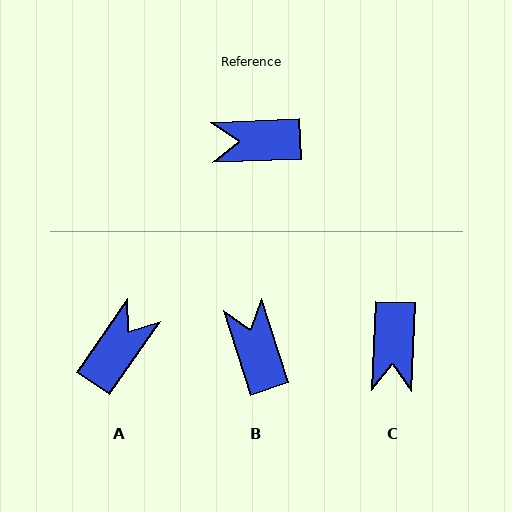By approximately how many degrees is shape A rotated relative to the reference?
Approximately 127 degrees clockwise.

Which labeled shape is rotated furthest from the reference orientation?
A, about 127 degrees away.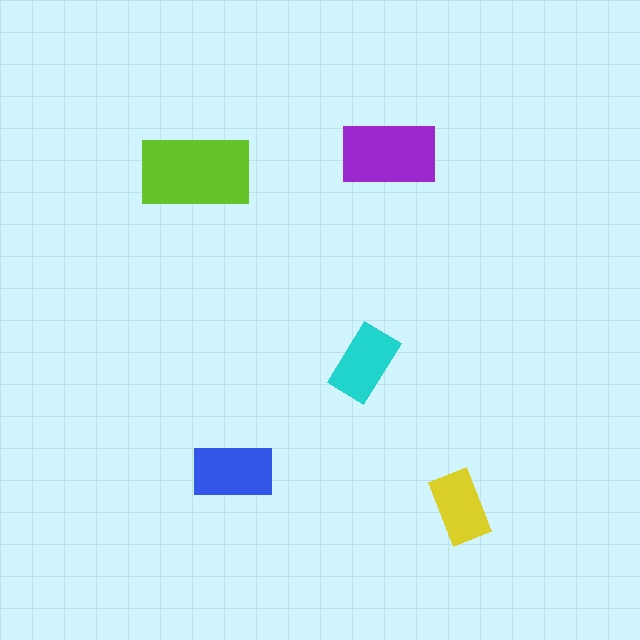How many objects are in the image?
There are 5 objects in the image.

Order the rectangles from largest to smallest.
the lime one, the purple one, the blue one, the cyan one, the yellow one.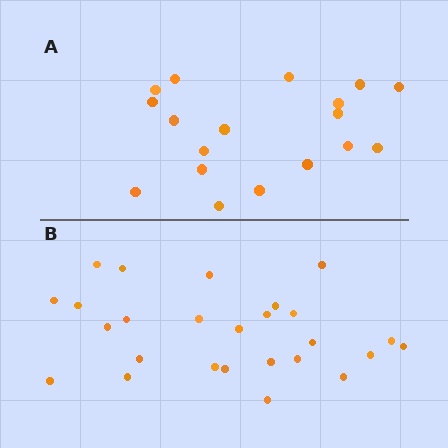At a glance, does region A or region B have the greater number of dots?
Region B (the bottom region) has more dots.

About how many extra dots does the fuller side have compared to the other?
Region B has roughly 8 or so more dots than region A.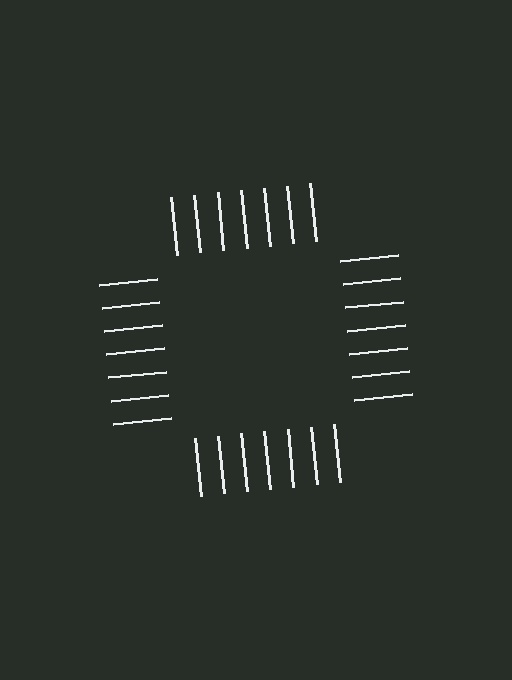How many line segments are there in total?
28 — 7 along each of the 4 edges.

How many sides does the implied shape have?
4 sides — the line-ends trace a square.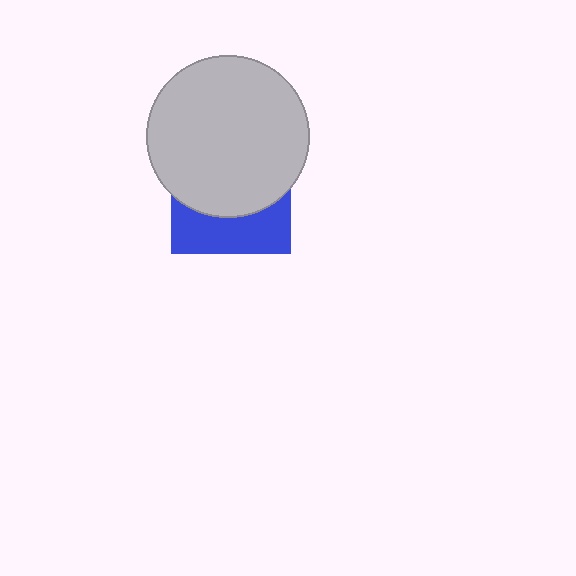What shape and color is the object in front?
The object in front is a light gray circle.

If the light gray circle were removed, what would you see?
You would see the complete blue square.